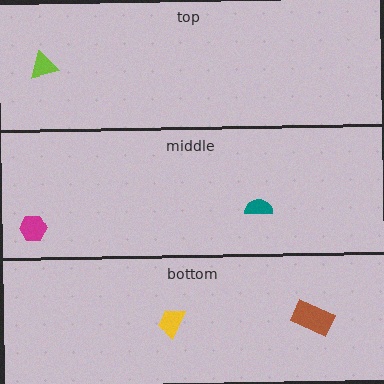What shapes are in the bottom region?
The yellow trapezoid, the brown rectangle.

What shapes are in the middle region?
The magenta hexagon, the teal semicircle.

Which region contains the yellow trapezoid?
The bottom region.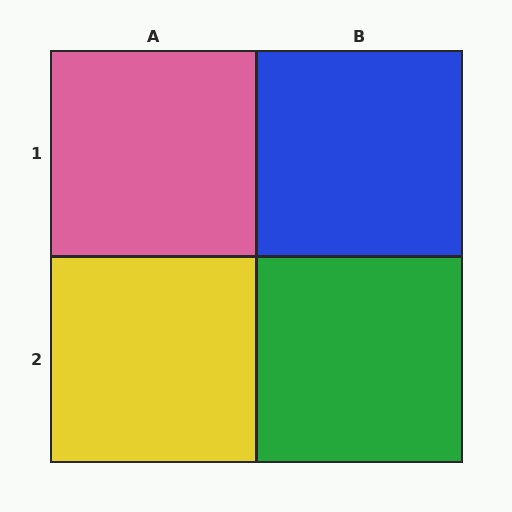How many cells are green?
1 cell is green.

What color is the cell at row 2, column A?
Yellow.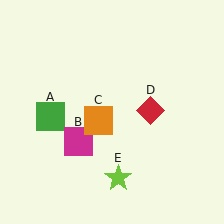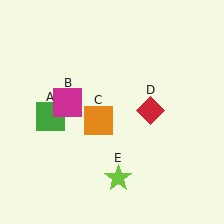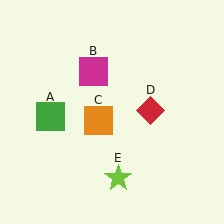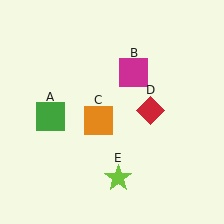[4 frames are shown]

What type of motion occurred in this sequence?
The magenta square (object B) rotated clockwise around the center of the scene.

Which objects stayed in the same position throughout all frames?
Green square (object A) and orange square (object C) and red diamond (object D) and lime star (object E) remained stationary.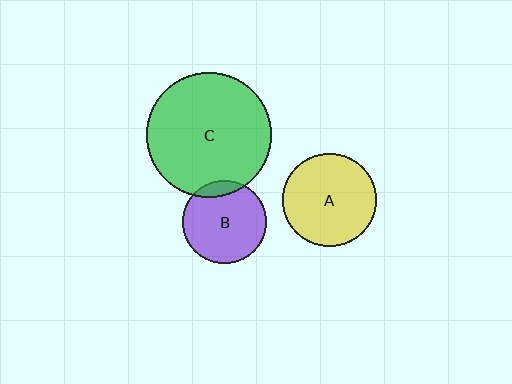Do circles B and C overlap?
Yes.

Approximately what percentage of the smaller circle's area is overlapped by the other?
Approximately 10%.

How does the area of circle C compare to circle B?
Approximately 2.2 times.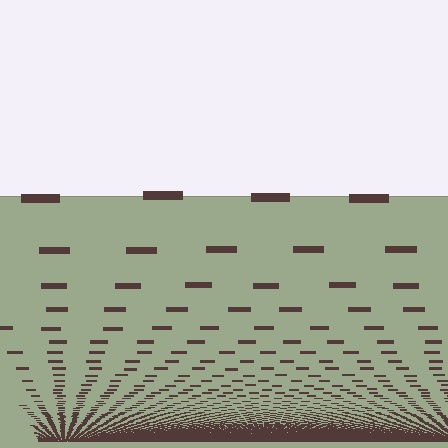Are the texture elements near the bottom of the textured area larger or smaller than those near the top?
Smaller. The gradient is inverted — elements near the bottom are smaller and denser.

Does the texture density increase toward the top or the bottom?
Density increases toward the bottom.